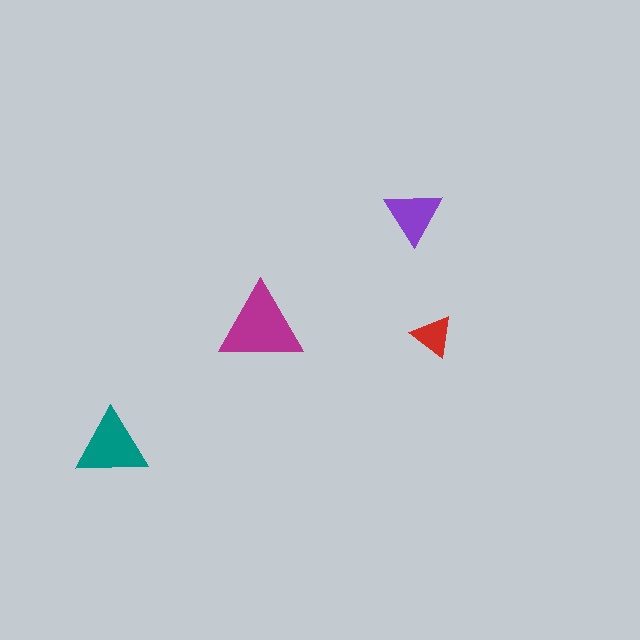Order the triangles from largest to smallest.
the magenta one, the teal one, the purple one, the red one.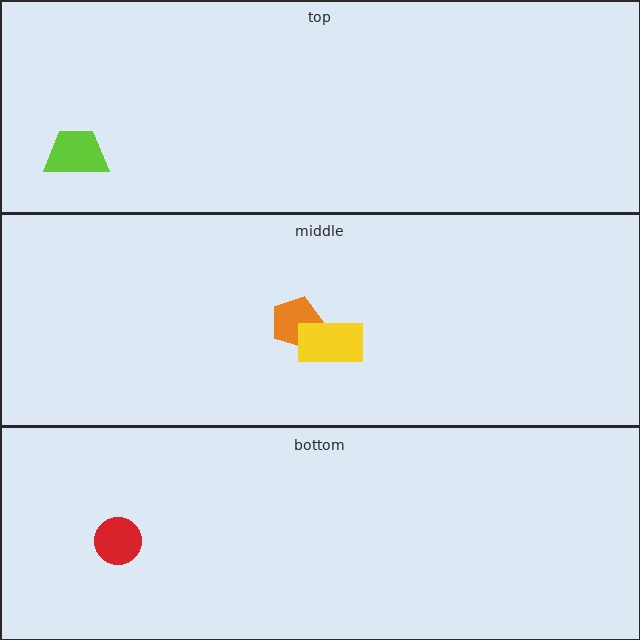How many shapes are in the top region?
1.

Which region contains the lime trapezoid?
The top region.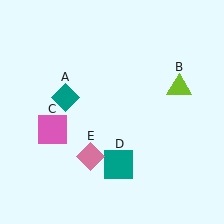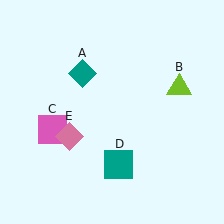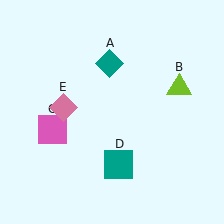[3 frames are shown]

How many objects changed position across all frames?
2 objects changed position: teal diamond (object A), pink diamond (object E).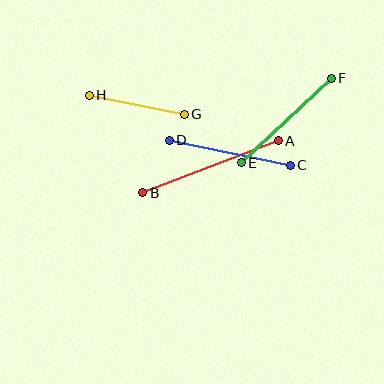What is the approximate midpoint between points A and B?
The midpoint is at approximately (211, 167) pixels.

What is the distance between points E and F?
The distance is approximately 124 pixels.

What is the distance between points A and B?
The distance is approximately 145 pixels.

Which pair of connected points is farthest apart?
Points A and B are farthest apart.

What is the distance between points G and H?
The distance is approximately 97 pixels.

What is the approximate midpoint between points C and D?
The midpoint is at approximately (230, 153) pixels.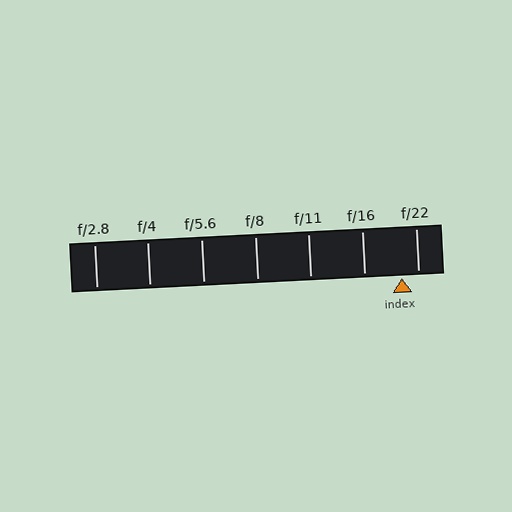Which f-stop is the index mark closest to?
The index mark is closest to f/22.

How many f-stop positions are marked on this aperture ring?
There are 7 f-stop positions marked.